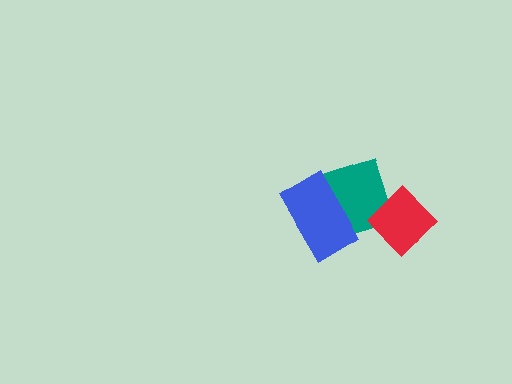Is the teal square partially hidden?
Yes, it is partially covered by another shape.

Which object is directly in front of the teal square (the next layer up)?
The blue rectangle is directly in front of the teal square.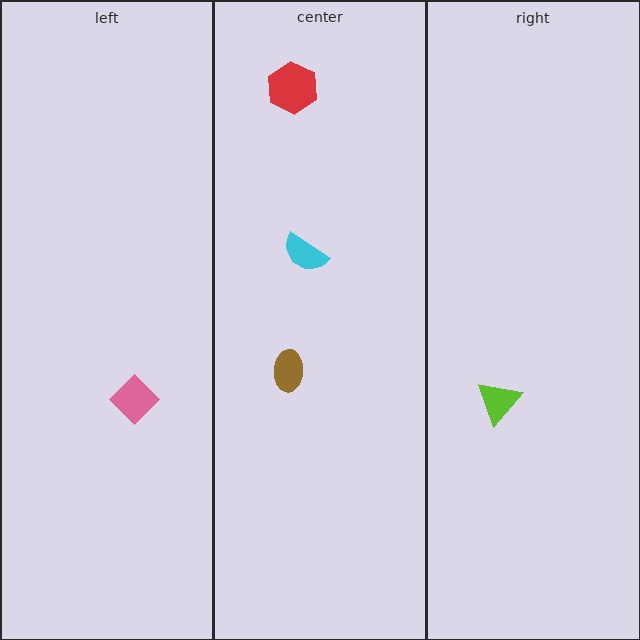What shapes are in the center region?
The red hexagon, the cyan semicircle, the brown ellipse.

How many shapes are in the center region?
3.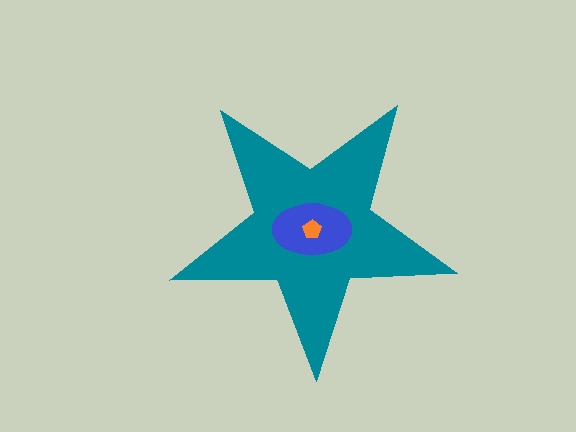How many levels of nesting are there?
3.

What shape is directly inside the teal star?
The blue ellipse.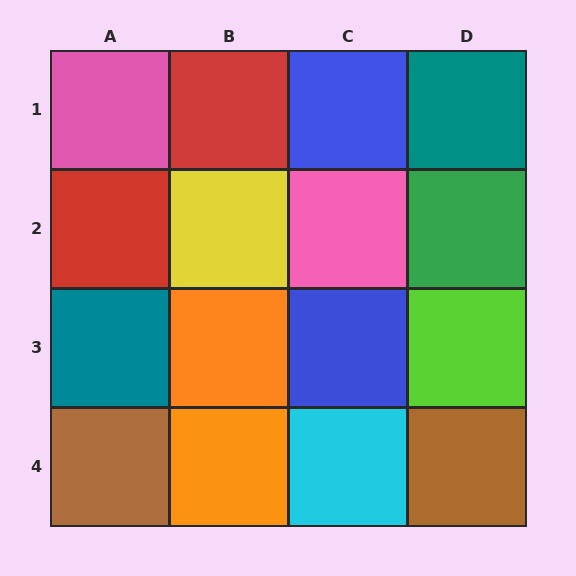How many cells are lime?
1 cell is lime.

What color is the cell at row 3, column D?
Lime.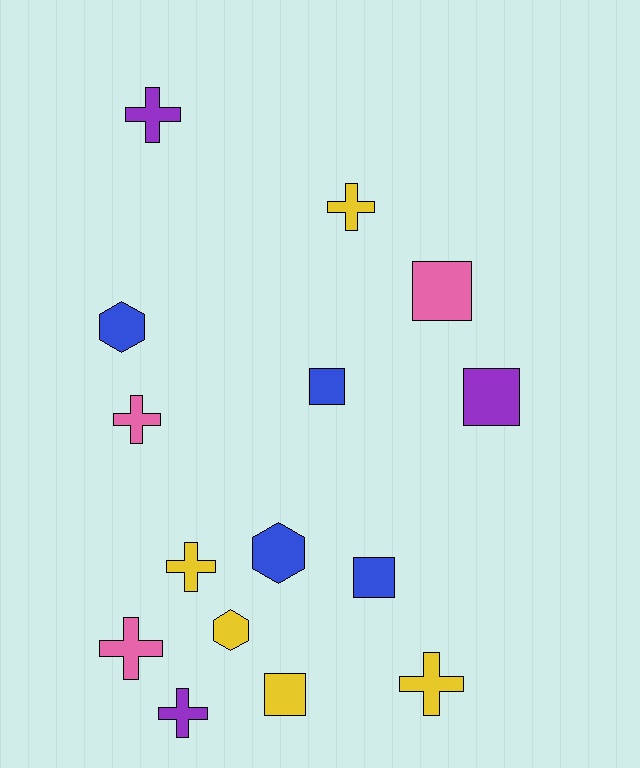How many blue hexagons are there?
There are 2 blue hexagons.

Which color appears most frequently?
Yellow, with 5 objects.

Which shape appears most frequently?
Cross, with 7 objects.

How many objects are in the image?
There are 15 objects.